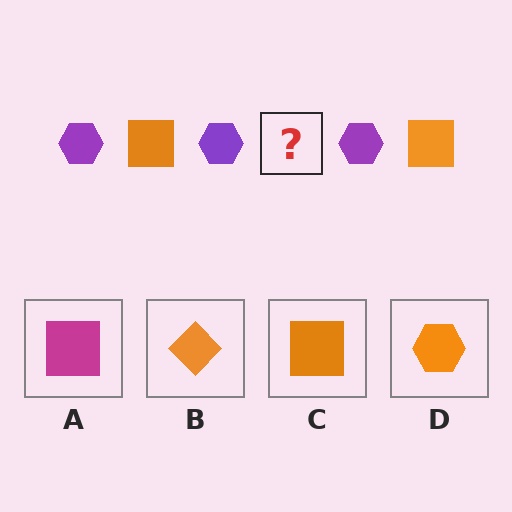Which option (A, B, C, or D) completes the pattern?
C.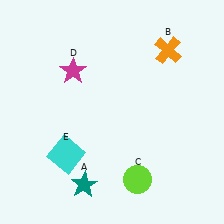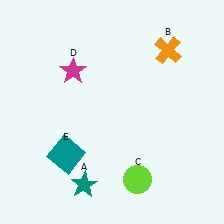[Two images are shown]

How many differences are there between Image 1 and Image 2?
There is 1 difference between the two images.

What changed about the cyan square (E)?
In Image 1, E is cyan. In Image 2, it changed to teal.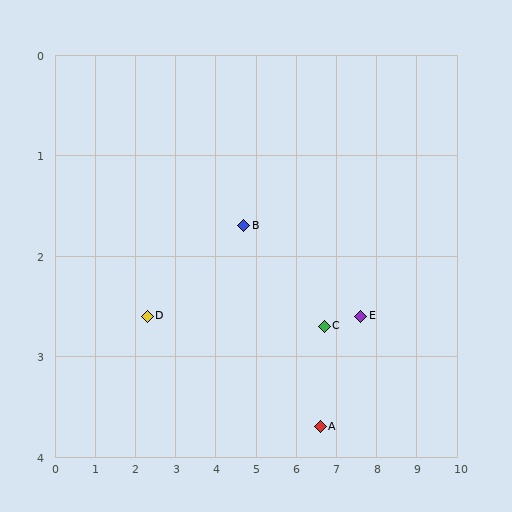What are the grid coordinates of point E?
Point E is at approximately (7.6, 2.6).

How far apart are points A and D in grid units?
Points A and D are about 4.4 grid units apart.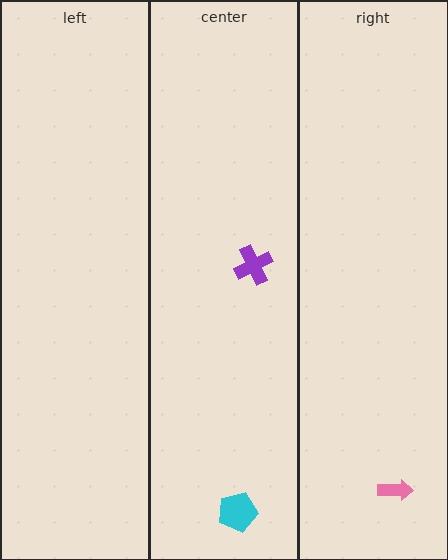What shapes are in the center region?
The cyan pentagon, the purple cross.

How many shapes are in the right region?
1.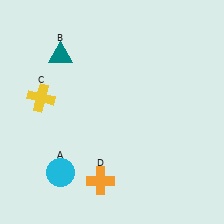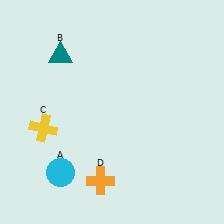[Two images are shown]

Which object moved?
The yellow cross (C) moved down.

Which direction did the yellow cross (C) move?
The yellow cross (C) moved down.